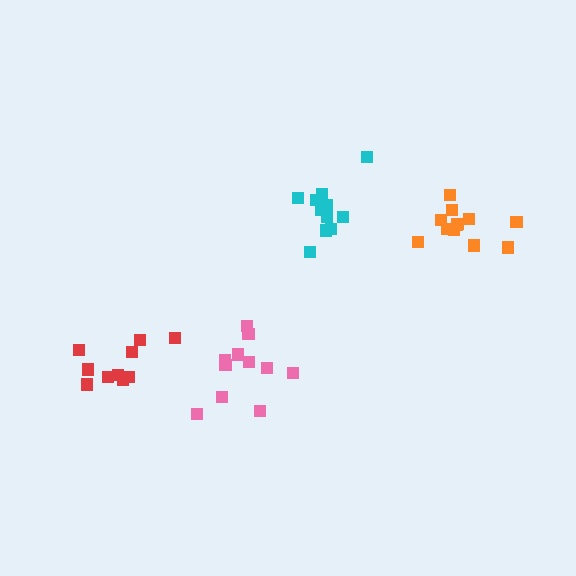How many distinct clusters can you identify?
There are 4 distinct clusters.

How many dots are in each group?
Group 1: 11 dots, Group 2: 10 dots, Group 3: 12 dots, Group 4: 12 dots (45 total).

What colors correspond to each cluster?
The clusters are colored: pink, red, cyan, orange.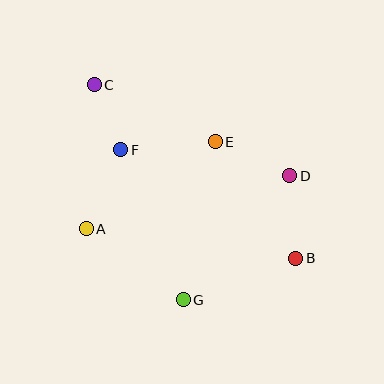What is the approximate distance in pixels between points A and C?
The distance between A and C is approximately 145 pixels.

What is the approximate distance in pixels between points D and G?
The distance between D and G is approximately 163 pixels.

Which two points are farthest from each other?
Points B and C are farthest from each other.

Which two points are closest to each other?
Points C and F are closest to each other.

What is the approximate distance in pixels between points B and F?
The distance between B and F is approximately 206 pixels.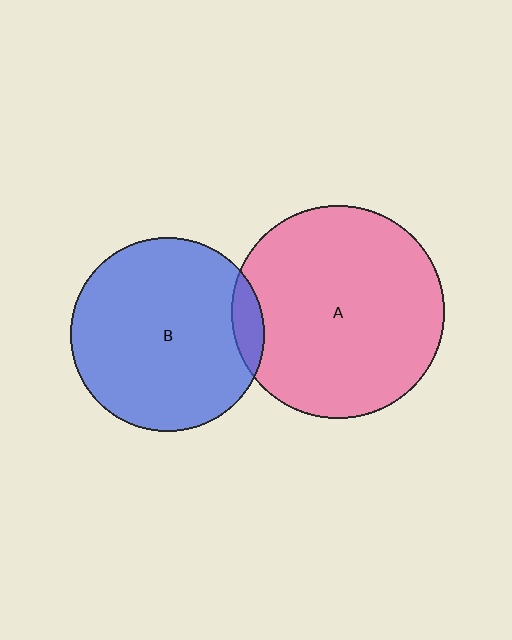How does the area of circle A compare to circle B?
Approximately 1.2 times.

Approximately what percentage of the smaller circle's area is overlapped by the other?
Approximately 10%.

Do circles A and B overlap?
Yes.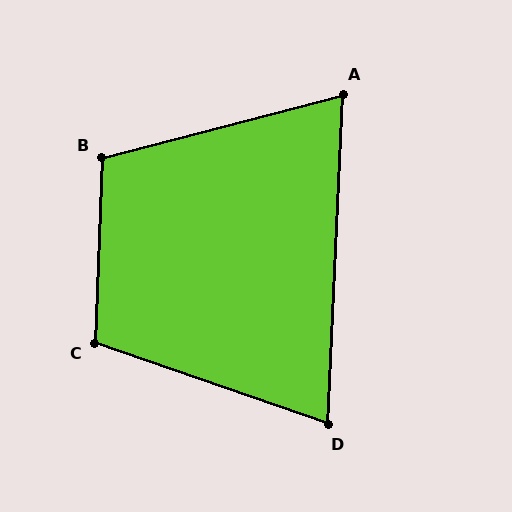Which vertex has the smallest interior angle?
A, at approximately 73 degrees.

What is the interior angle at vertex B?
Approximately 107 degrees (obtuse).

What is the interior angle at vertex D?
Approximately 73 degrees (acute).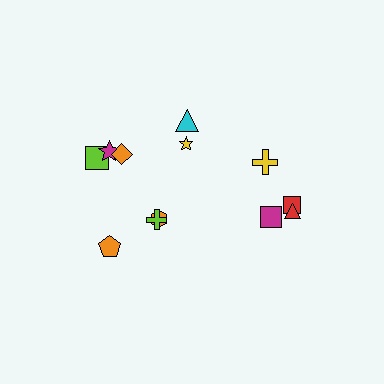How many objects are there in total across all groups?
There are 12 objects.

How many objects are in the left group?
There are 8 objects.